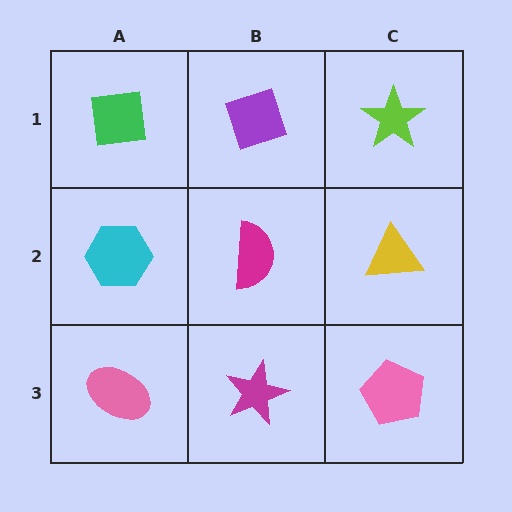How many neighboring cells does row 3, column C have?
2.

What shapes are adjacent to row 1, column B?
A magenta semicircle (row 2, column B), a green square (row 1, column A), a lime star (row 1, column C).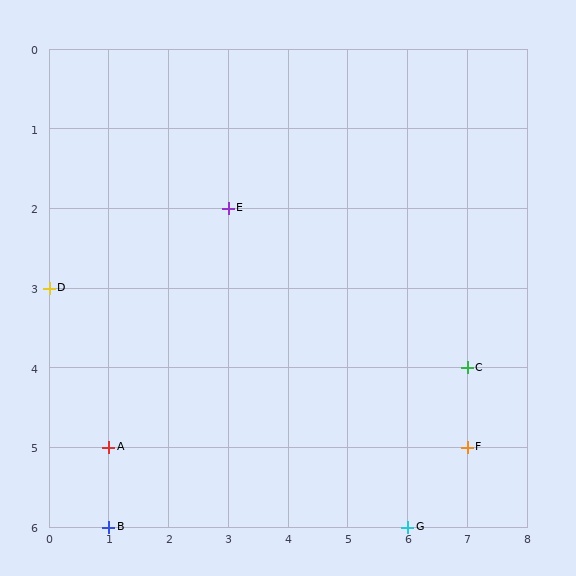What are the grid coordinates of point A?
Point A is at grid coordinates (1, 5).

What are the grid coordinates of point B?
Point B is at grid coordinates (1, 6).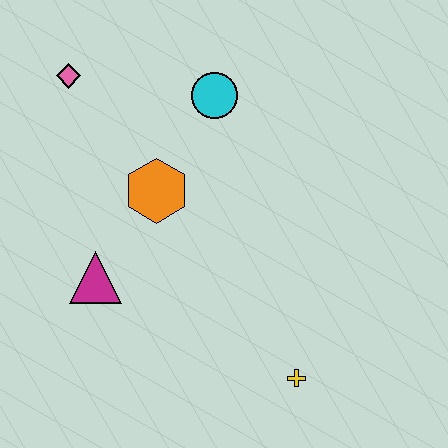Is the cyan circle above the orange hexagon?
Yes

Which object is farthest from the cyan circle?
The yellow cross is farthest from the cyan circle.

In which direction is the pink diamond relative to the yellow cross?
The pink diamond is above the yellow cross.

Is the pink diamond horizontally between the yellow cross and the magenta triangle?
No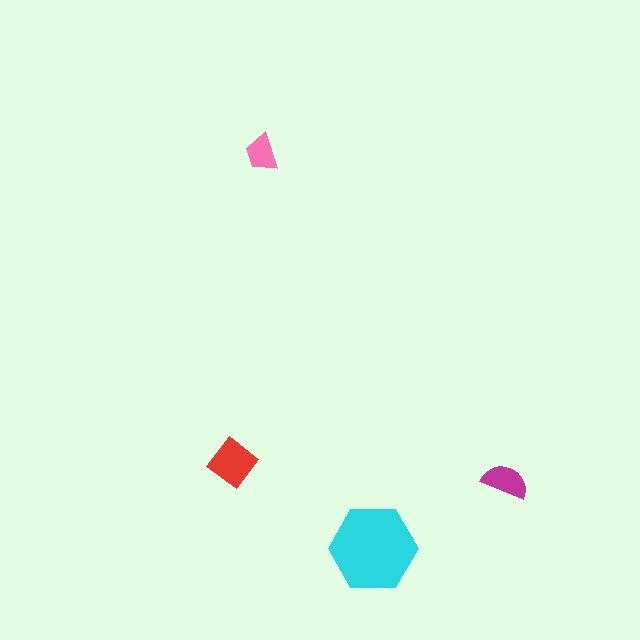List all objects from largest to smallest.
The cyan hexagon, the red diamond, the magenta semicircle, the pink trapezoid.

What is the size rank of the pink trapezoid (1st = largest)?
4th.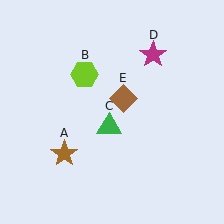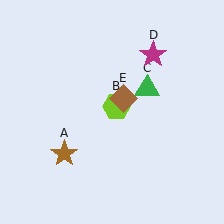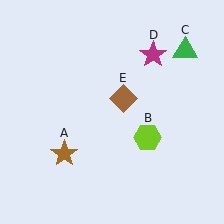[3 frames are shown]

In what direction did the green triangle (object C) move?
The green triangle (object C) moved up and to the right.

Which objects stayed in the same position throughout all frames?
Brown star (object A) and magenta star (object D) and brown diamond (object E) remained stationary.